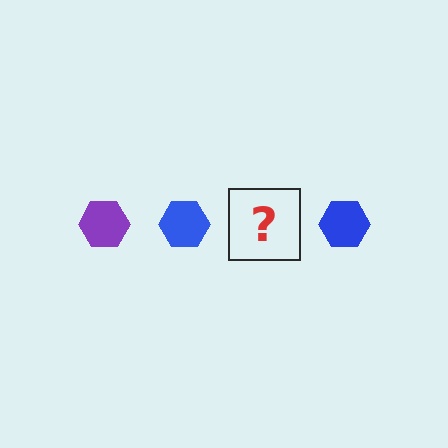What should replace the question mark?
The question mark should be replaced with a purple hexagon.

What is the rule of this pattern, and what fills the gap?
The rule is that the pattern cycles through purple, blue hexagons. The gap should be filled with a purple hexagon.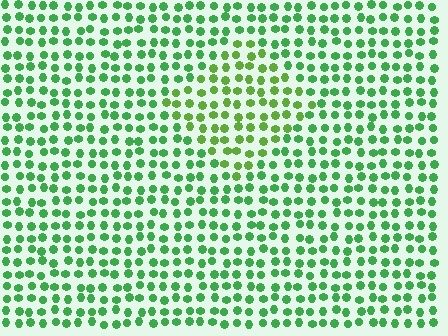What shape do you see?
I see a diamond.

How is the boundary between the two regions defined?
The boundary is defined purely by a slight shift in hue (about 28 degrees). Spacing, size, and orientation are identical on both sides.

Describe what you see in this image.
The image is filled with small green elements in a uniform arrangement. A diamond-shaped region is visible where the elements are tinted to a slightly different hue, forming a subtle color boundary.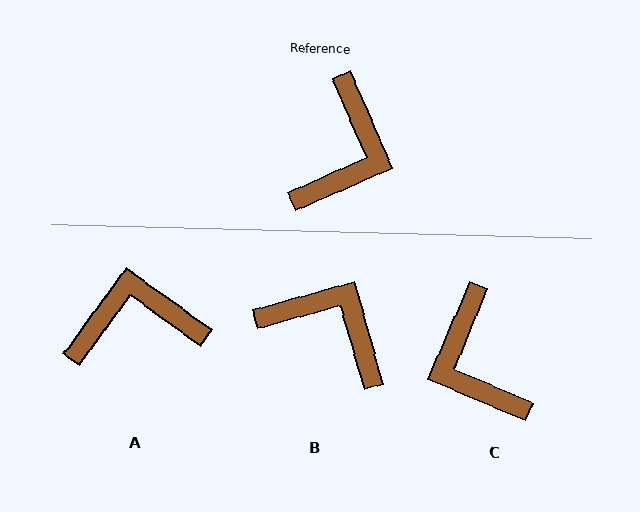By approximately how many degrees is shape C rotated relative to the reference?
Approximately 137 degrees clockwise.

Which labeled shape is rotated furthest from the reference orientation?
C, about 137 degrees away.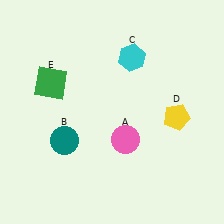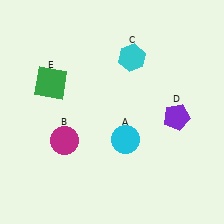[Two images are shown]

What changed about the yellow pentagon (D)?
In Image 1, D is yellow. In Image 2, it changed to purple.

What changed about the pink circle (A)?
In Image 1, A is pink. In Image 2, it changed to cyan.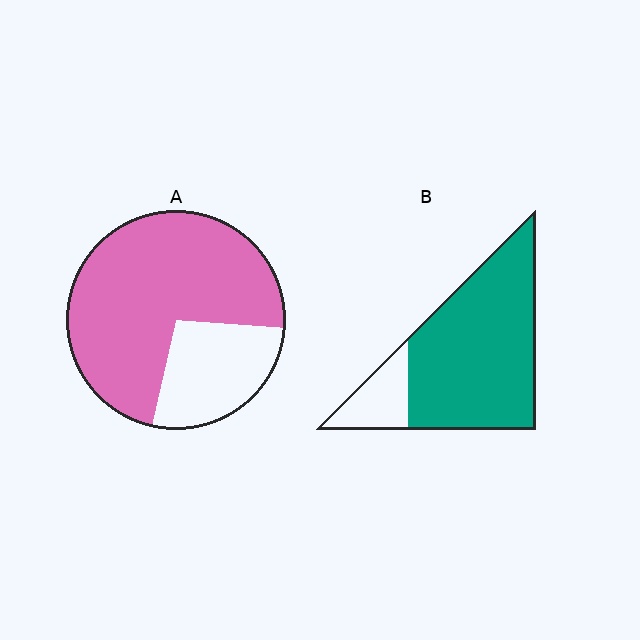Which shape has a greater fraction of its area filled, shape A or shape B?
Shape B.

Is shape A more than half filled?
Yes.